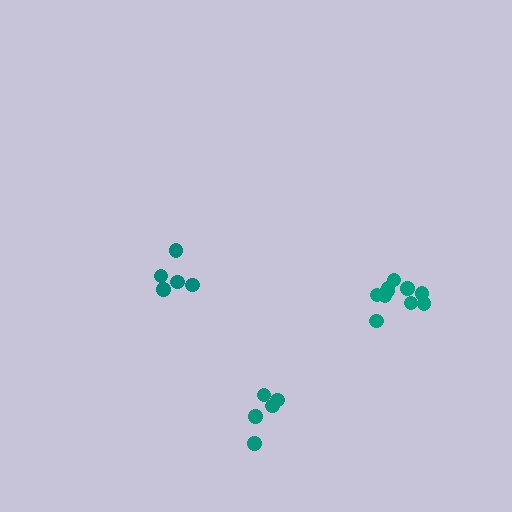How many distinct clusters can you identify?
There are 3 distinct clusters.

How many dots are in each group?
Group 1: 5 dots, Group 2: 5 dots, Group 3: 10 dots (20 total).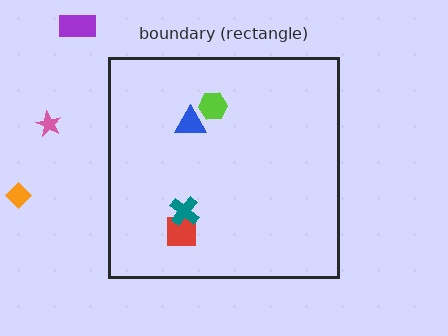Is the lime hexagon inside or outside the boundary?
Inside.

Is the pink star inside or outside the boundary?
Outside.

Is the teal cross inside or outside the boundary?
Inside.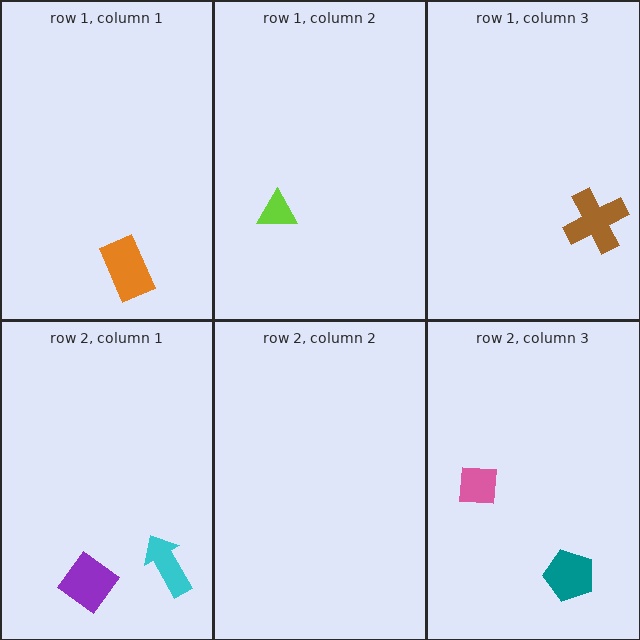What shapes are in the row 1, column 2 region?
The lime triangle.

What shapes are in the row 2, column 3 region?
The teal pentagon, the pink square.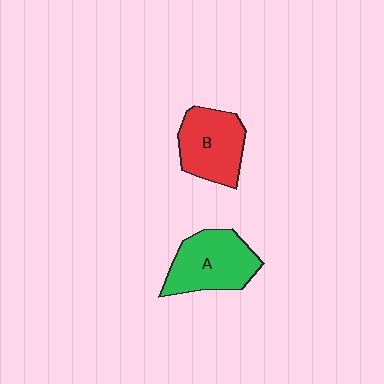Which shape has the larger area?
Shape A (green).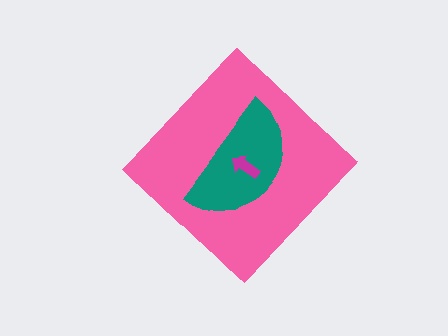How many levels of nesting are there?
3.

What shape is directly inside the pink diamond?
The teal semicircle.